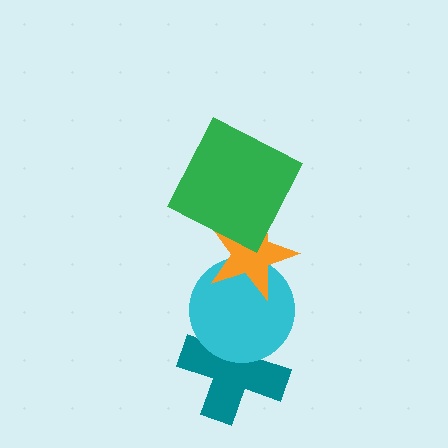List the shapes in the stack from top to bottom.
From top to bottom: the green square, the orange star, the cyan circle, the teal cross.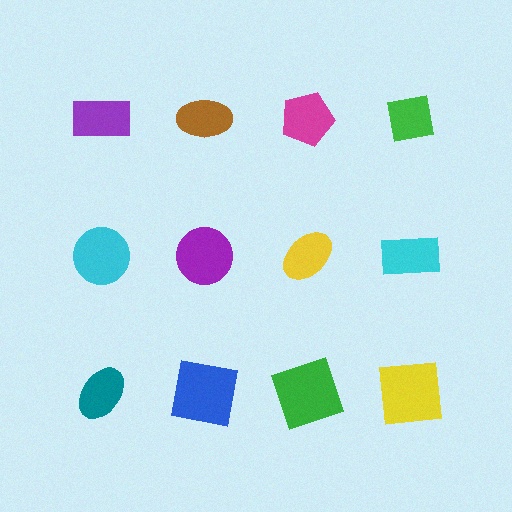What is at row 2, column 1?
A cyan circle.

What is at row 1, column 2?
A brown ellipse.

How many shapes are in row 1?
4 shapes.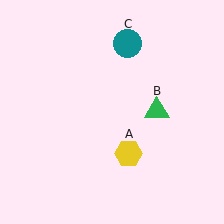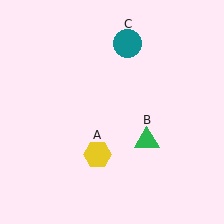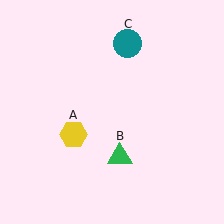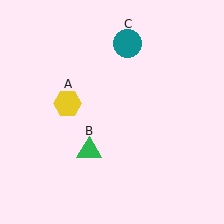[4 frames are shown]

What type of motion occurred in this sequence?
The yellow hexagon (object A), green triangle (object B) rotated clockwise around the center of the scene.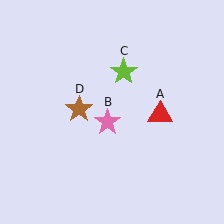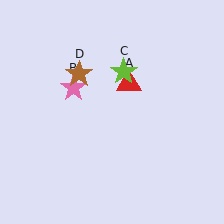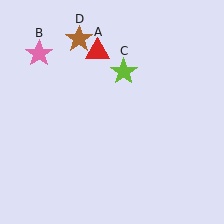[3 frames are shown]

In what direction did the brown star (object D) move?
The brown star (object D) moved up.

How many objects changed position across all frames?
3 objects changed position: red triangle (object A), pink star (object B), brown star (object D).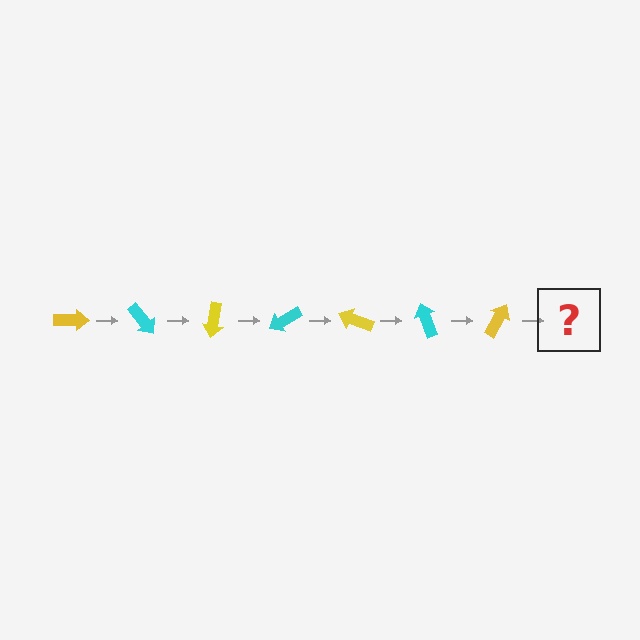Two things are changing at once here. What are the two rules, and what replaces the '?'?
The two rules are that it rotates 50 degrees each step and the color cycles through yellow and cyan. The '?' should be a cyan arrow, rotated 350 degrees from the start.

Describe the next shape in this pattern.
It should be a cyan arrow, rotated 350 degrees from the start.